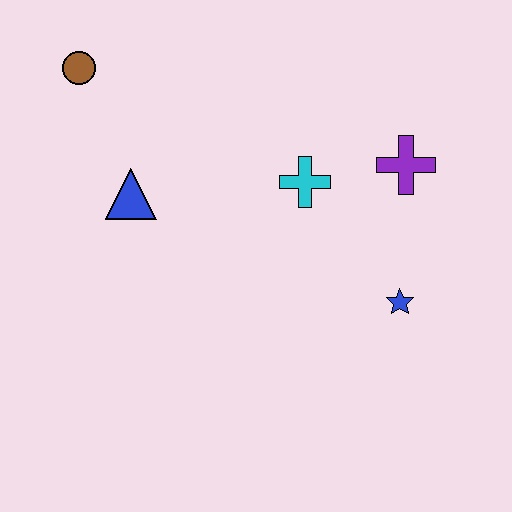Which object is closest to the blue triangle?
The brown circle is closest to the blue triangle.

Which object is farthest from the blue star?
The brown circle is farthest from the blue star.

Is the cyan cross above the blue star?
Yes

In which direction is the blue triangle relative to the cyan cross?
The blue triangle is to the left of the cyan cross.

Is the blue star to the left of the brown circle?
No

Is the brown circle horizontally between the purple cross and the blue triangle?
No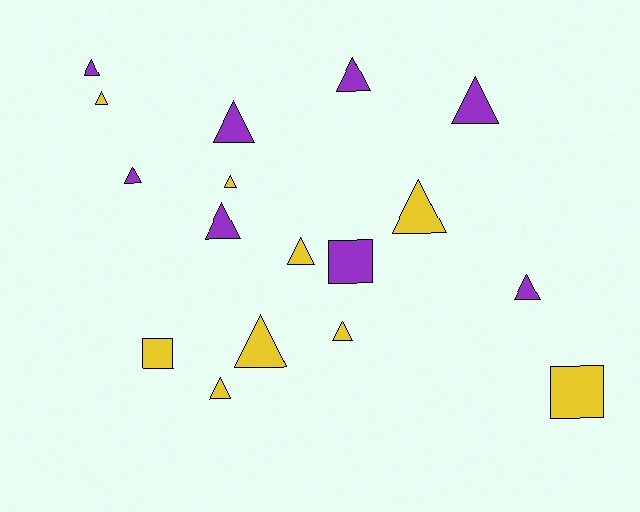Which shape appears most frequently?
Triangle, with 14 objects.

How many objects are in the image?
There are 17 objects.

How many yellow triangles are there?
There are 7 yellow triangles.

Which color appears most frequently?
Yellow, with 9 objects.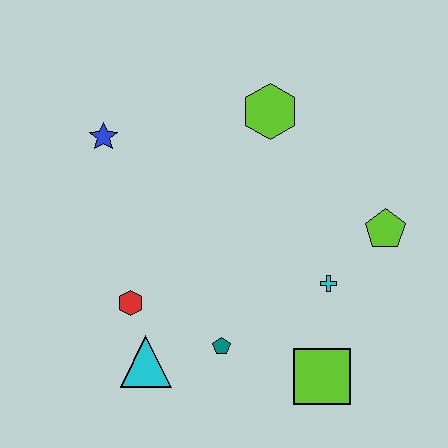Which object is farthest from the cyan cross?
The blue star is farthest from the cyan cross.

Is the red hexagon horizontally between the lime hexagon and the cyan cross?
No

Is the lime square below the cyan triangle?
Yes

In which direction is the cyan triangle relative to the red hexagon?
The cyan triangle is below the red hexagon.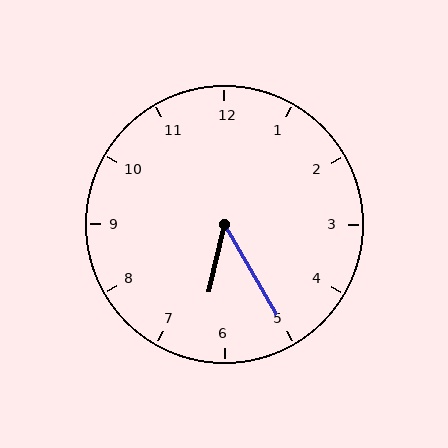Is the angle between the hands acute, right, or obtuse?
It is acute.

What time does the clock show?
6:25.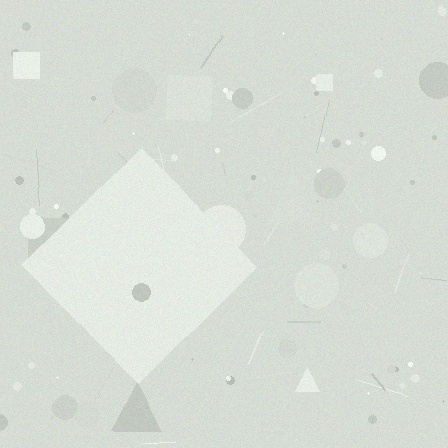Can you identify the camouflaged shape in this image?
The camouflaged shape is a diamond.